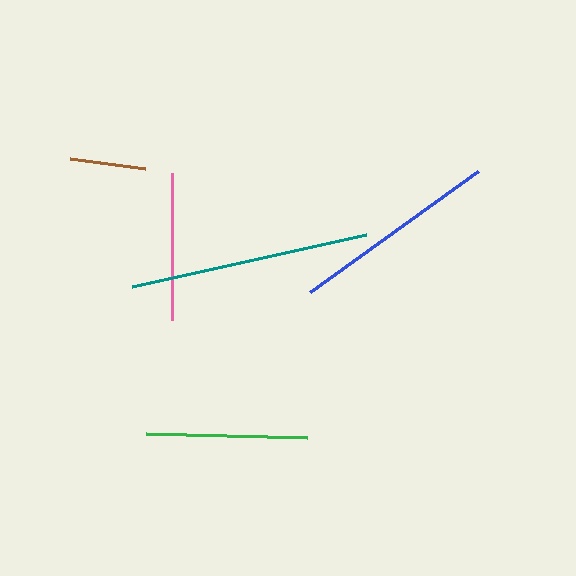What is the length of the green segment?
The green segment is approximately 160 pixels long.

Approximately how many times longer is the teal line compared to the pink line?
The teal line is approximately 1.6 times the length of the pink line.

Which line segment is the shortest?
The brown line is the shortest at approximately 75 pixels.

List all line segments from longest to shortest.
From longest to shortest: teal, blue, green, pink, brown.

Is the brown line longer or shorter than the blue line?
The blue line is longer than the brown line.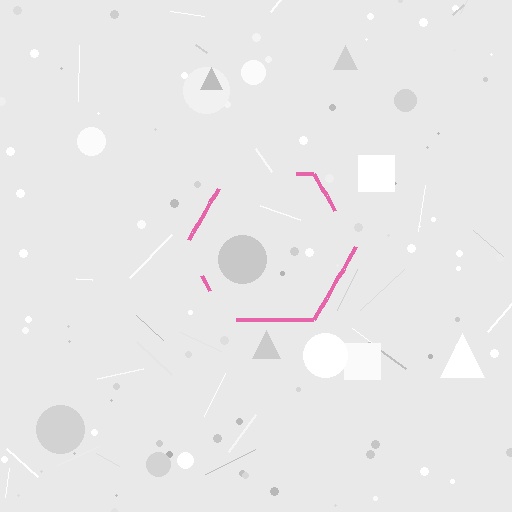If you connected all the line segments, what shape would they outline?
They would outline a hexagon.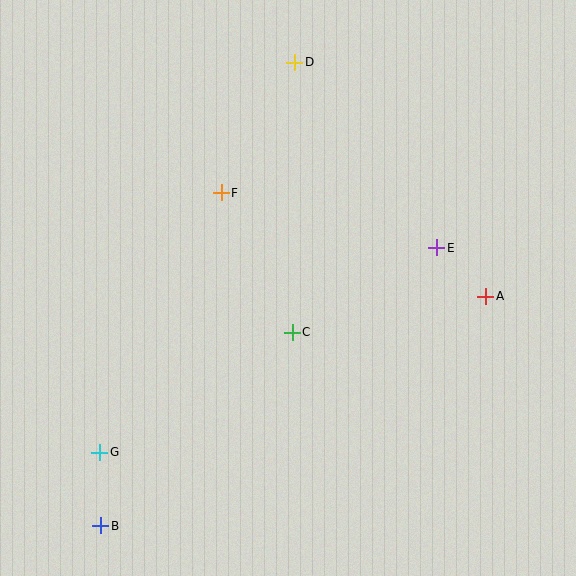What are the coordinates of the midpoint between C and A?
The midpoint between C and A is at (389, 314).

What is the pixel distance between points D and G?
The distance between D and G is 436 pixels.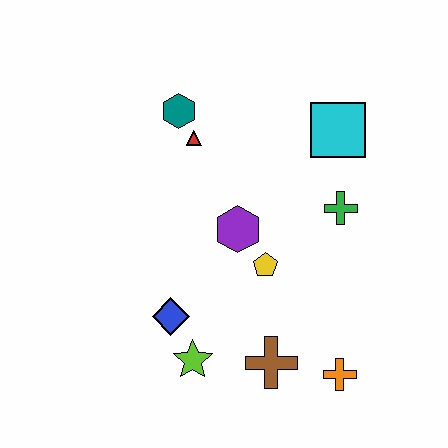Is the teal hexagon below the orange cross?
No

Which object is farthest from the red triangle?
The orange cross is farthest from the red triangle.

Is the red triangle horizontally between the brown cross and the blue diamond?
Yes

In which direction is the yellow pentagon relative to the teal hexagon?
The yellow pentagon is below the teal hexagon.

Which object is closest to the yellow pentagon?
The purple hexagon is closest to the yellow pentagon.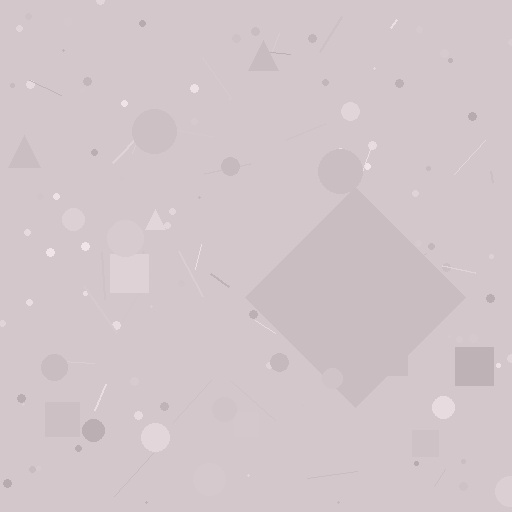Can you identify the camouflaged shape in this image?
The camouflaged shape is a diamond.